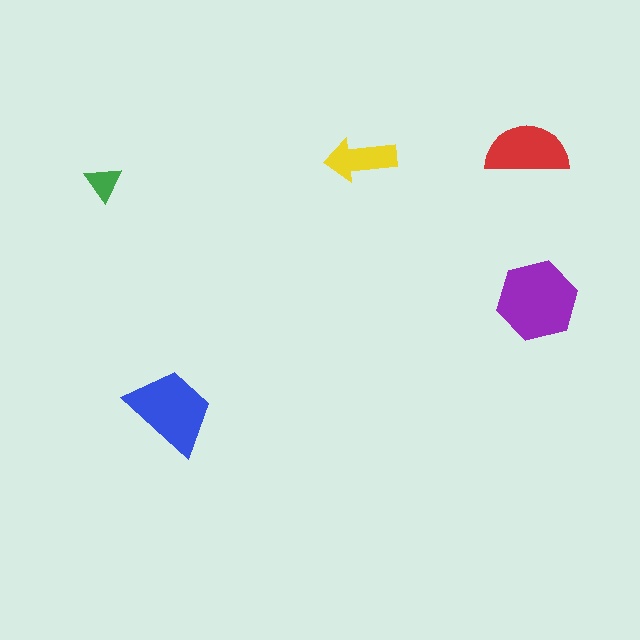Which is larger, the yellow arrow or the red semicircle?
The red semicircle.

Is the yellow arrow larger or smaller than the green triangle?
Larger.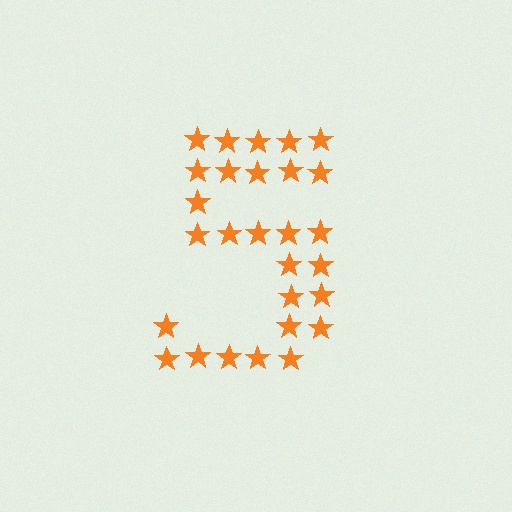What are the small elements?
The small elements are stars.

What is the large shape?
The large shape is the digit 5.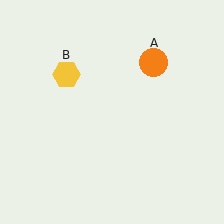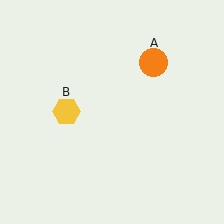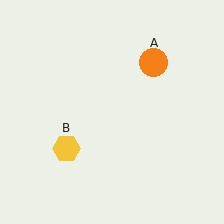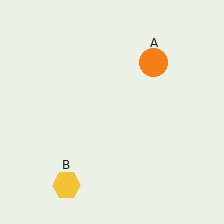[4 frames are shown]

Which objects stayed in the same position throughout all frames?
Orange circle (object A) remained stationary.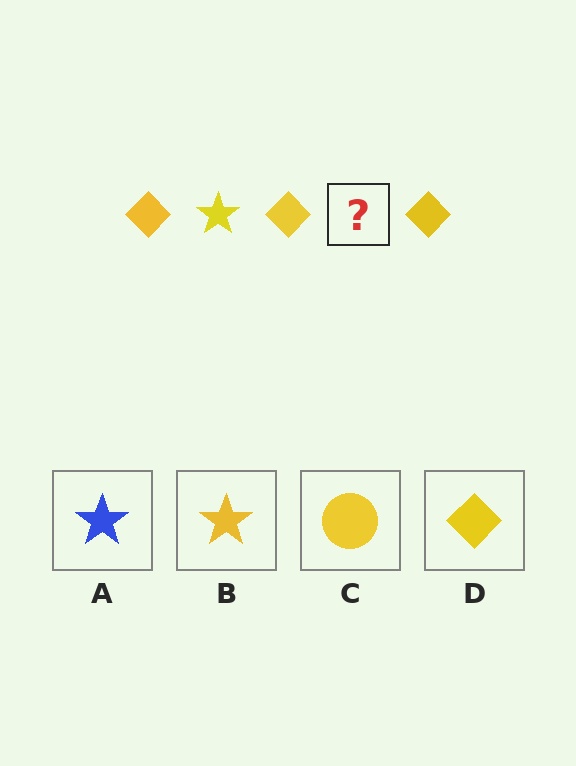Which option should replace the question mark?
Option B.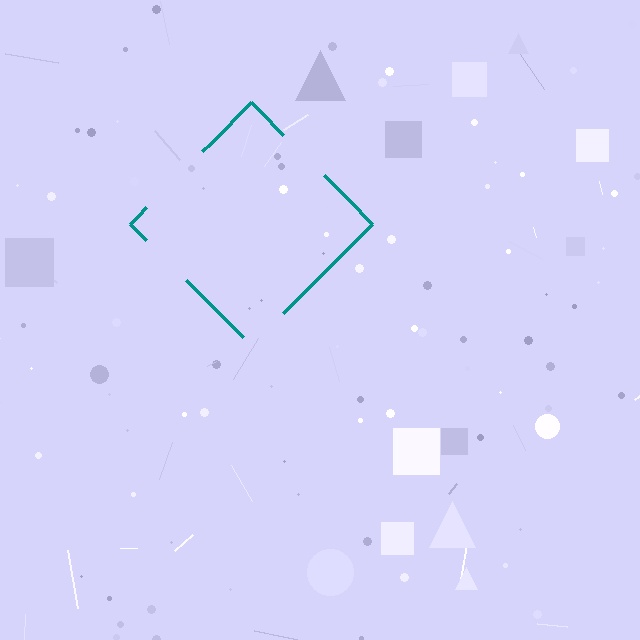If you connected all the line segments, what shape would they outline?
They would outline a diamond.